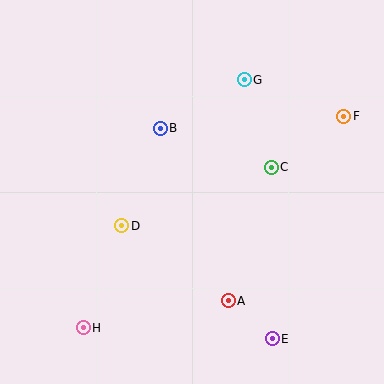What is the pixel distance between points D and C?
The distance between D and C is 160 pixels.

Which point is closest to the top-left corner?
Point B is closest to the top-left corner.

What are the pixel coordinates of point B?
Point B is at (160, 128).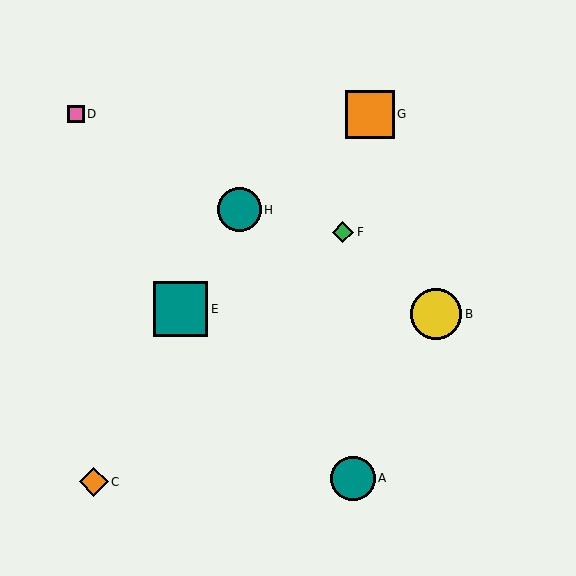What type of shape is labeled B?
Shape B is a yellow circle.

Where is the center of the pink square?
The center of the pink square is at (76, 114).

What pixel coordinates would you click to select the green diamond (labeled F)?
Click at (343, 232) to select the green diamond F.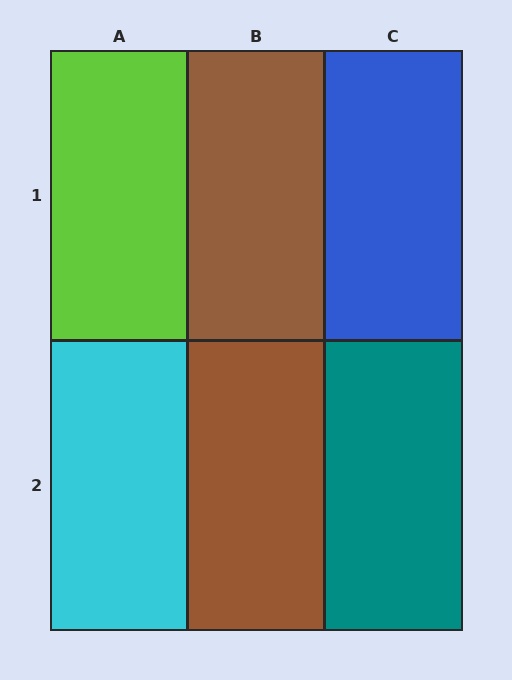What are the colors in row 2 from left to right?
Cyan, brown, teal.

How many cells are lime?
1 cell is lime.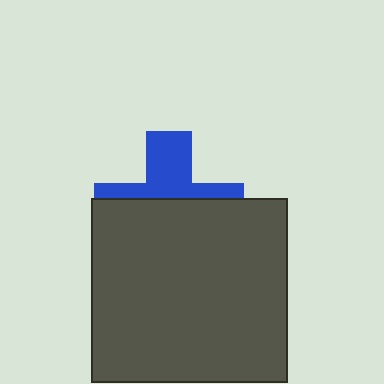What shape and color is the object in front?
The object in front is a dark gray rectangle.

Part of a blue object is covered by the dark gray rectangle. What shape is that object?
It is a cross.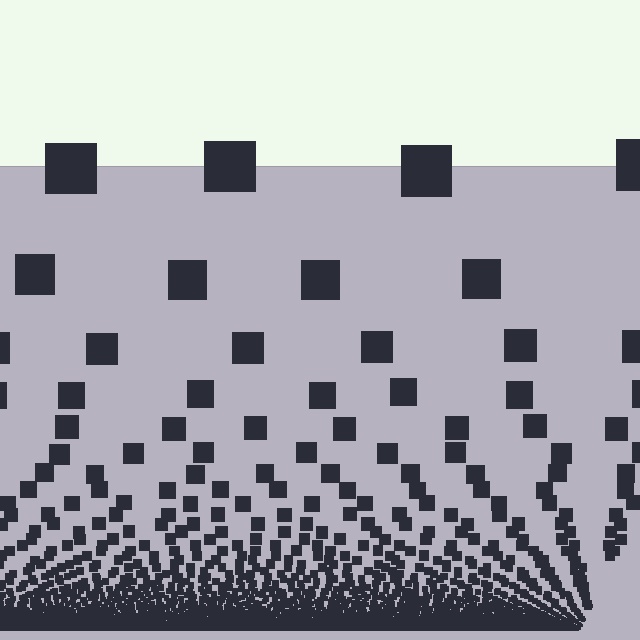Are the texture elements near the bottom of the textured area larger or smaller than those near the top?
Smaller. The gradient is inverted — elements near the bottom are smaller and denser.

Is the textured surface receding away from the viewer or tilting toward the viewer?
The surface appears to tilt toward the viewer. Texture elements get larger and sparser toward the top.